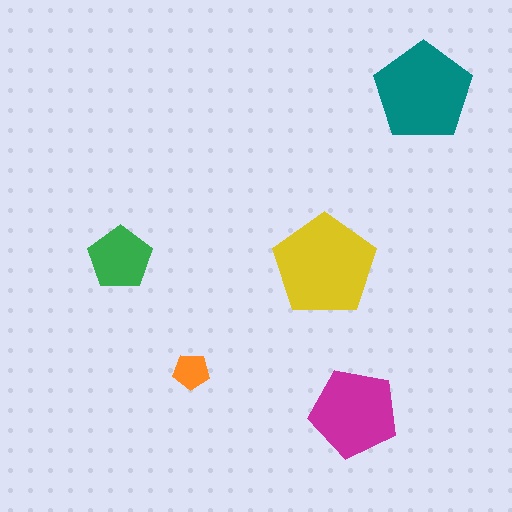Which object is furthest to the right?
The teal pentagon is rightmost.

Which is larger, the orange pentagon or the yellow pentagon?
The yellow one.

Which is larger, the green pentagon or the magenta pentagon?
The magenta one.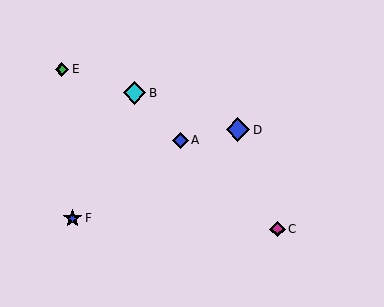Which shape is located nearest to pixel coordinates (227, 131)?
The blue diamond (labeled D) at (238, 130) is nearest to that location.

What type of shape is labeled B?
Shape B is a cyan diamond.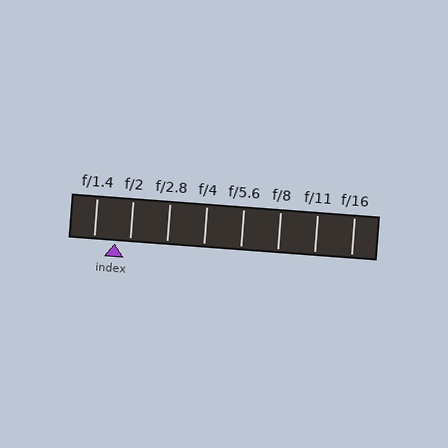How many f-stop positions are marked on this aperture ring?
There are 8 f-stop positions marked.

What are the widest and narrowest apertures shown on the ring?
The widest aperture shown is f/1.4 and the narrowest is f/16.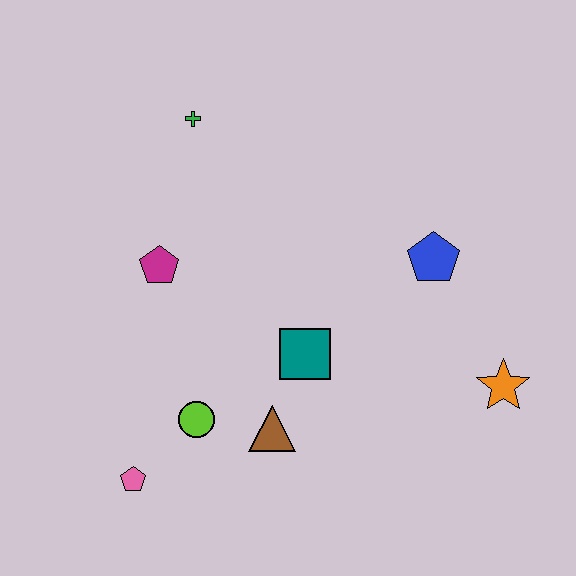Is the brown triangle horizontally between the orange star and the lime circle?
Yes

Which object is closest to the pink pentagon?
The lime circle is closest to the pink pentagon.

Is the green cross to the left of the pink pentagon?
No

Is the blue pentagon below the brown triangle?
No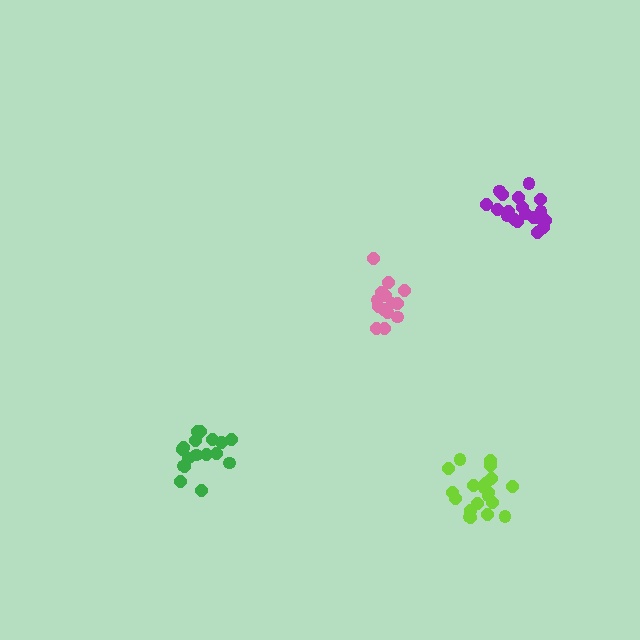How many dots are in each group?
Group 1: 19 dots, Group 2: 17 dots, Group 3: 14 dots, Group 4: 20 dots (70 total).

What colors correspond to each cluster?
The clusters are colored: purple, green, pink, lime.